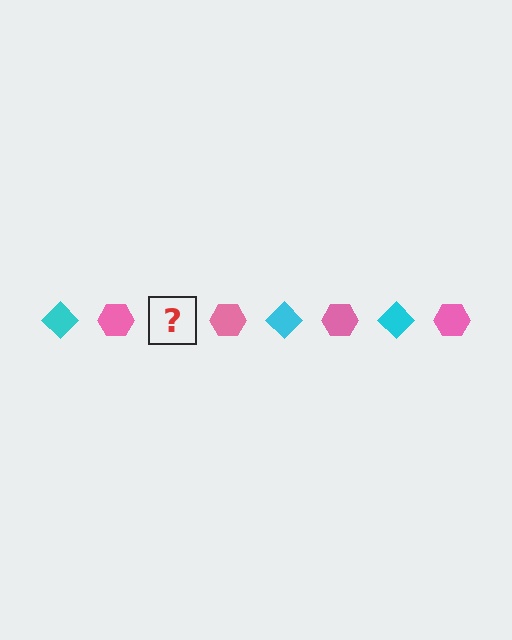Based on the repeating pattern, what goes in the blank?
The blank should be a cyan diamond.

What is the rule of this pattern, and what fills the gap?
The rule is that the pattern alternates between cyan diamond and pink hexagon. The gap should be filled with a cyan diamond.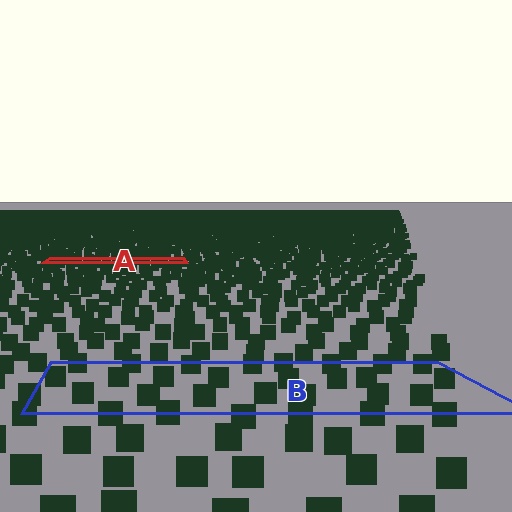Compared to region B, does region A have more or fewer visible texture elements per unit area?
Region A has more texture elements per unit area — they are packed more densely because it is farther away.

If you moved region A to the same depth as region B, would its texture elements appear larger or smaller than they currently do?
They would appear larger. At a closer depth, the same texture elements are projected at a bigger on-screen size.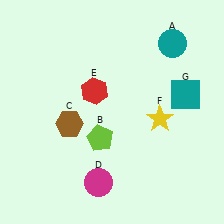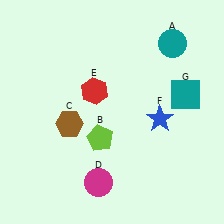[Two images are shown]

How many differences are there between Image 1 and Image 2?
There is 1 difference between the two images.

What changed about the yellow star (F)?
In Image 1, F is yellow. In Image 2, it changed to blue.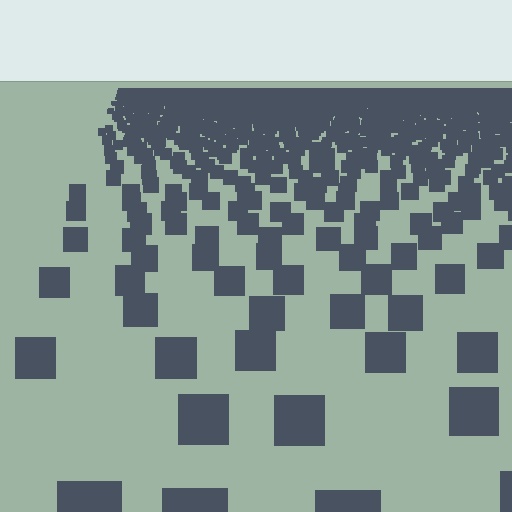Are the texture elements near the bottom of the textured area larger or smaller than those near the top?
Larger. Near the bottom, elements are closer to the viewer and appear at a bigger on-screen size.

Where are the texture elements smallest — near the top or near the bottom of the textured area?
Near the top.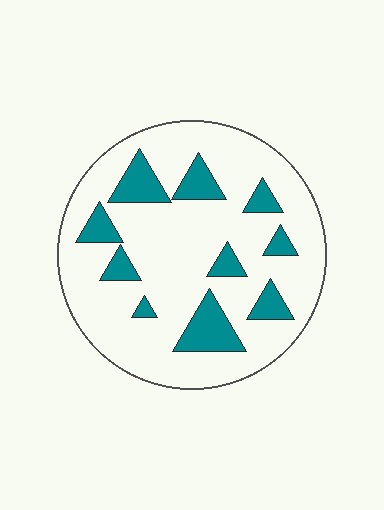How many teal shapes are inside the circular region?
10.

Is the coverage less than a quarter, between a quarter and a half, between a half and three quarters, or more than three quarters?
Less than a quarter.